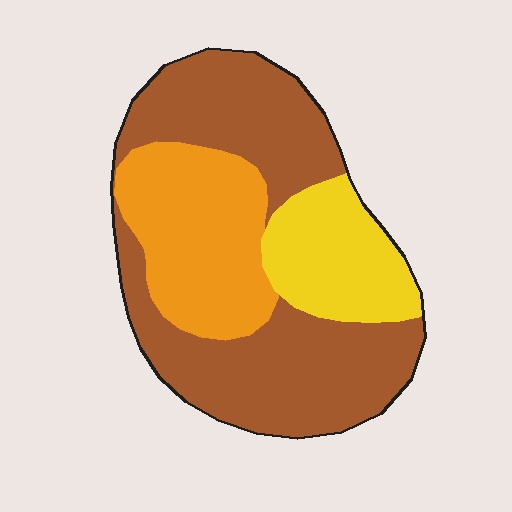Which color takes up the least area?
Yellow, at roughly 20%.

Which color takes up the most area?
Brown, at roughly 55%.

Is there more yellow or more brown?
Brown.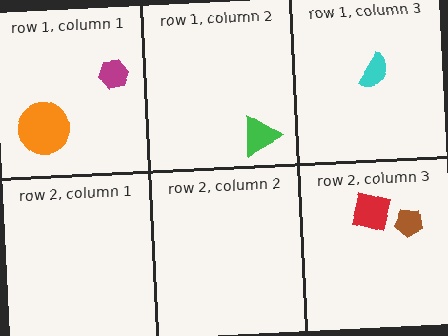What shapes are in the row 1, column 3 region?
The cyan semicircle.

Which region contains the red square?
The row 2, column 3 region.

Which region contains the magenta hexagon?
The row 1, column 1 region.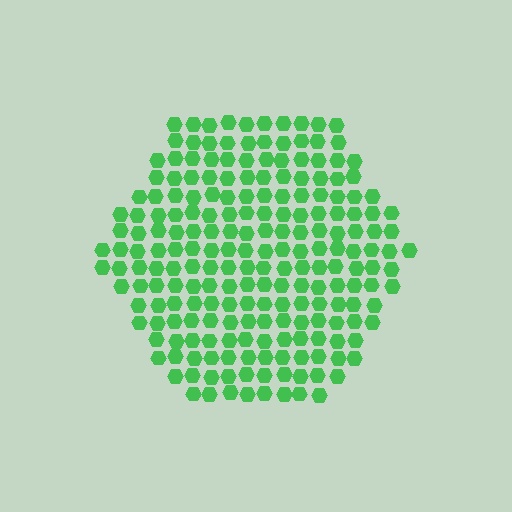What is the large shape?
The large shape is a hexagon.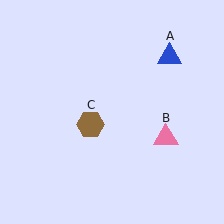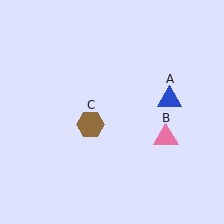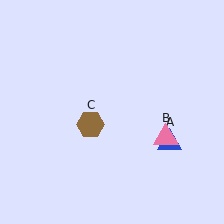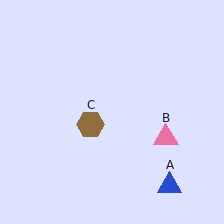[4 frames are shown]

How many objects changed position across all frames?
1 object changed position: blue triangle (object A).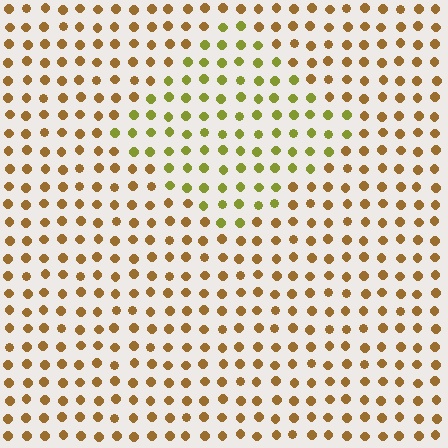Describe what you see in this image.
The image is filled with small brown elements in a uniform arrangement. A diamond-shaped region is visible where the elements are tinted to a slightly different hue, forming a subtle color boundary.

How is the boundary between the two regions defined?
The boundary is defined purely by a slight shift in hue (about 38 degrees). Spacing, size, and orientation are identical on both sides.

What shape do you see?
I see a diamond.